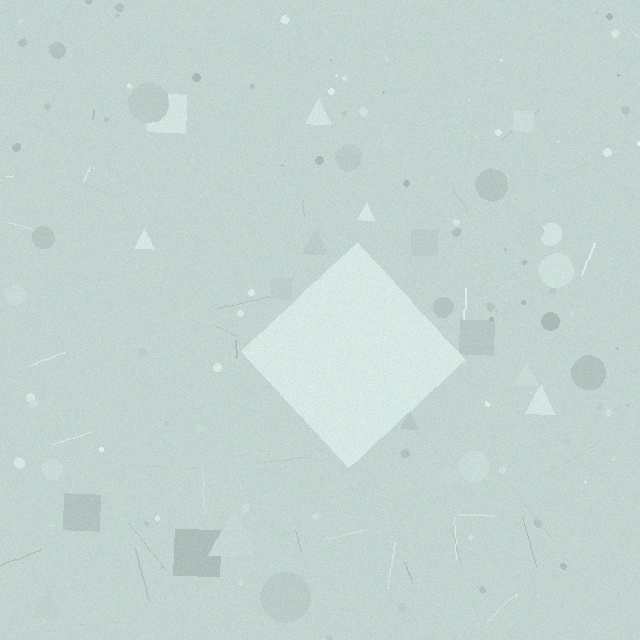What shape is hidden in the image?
A diamond is hidden in the image.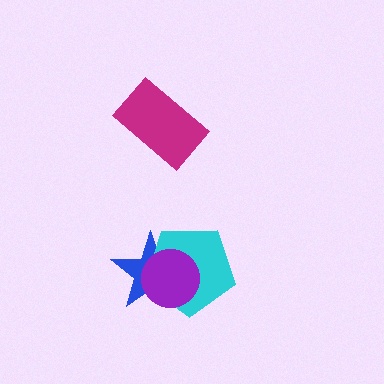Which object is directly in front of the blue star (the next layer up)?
The cyan pentagon is directly in front of the blue star.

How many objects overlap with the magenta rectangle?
0 objects overlap with the magenta rectangle.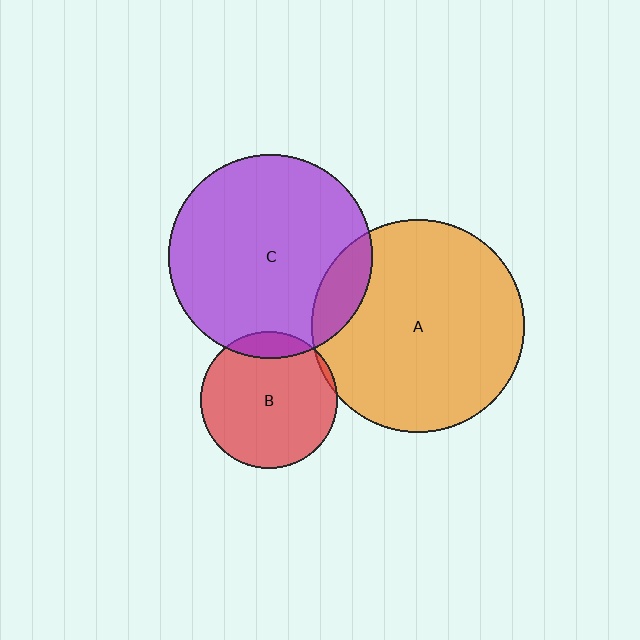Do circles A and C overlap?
Yes.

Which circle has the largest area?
Circle A (orange).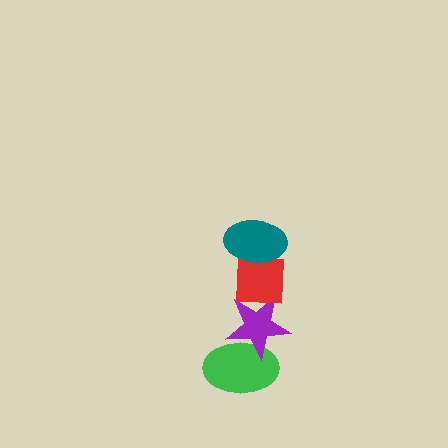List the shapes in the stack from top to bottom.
From top to bottom: the teal ellipse, the red square, the purple star, the green ellipse.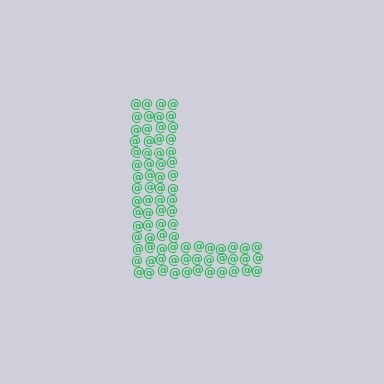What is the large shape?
The large shape is the letter L.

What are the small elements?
The small elements are at signs.